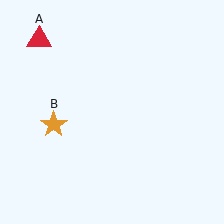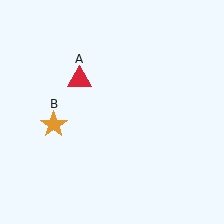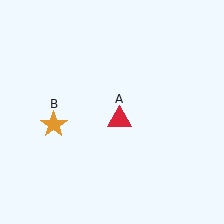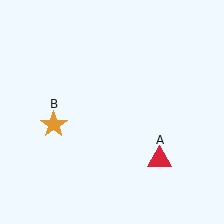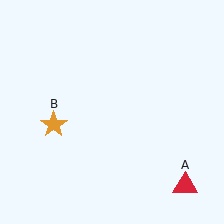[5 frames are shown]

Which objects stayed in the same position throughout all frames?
Orange star (object B) remained stationary.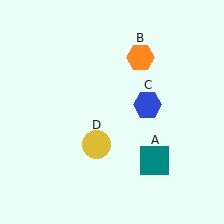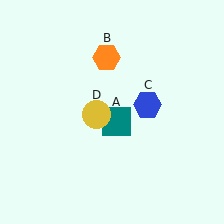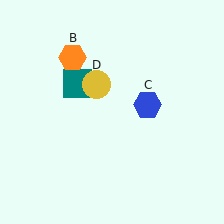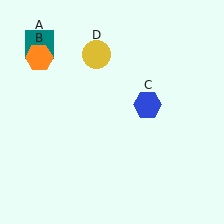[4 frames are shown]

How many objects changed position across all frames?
3 objects changed position: teal square (object A), orange hexagon (object B), yellow circle (object D).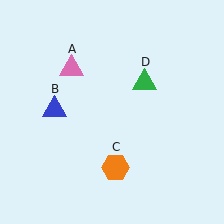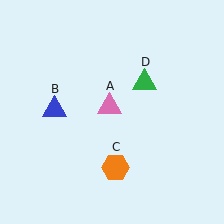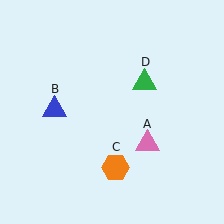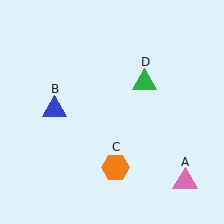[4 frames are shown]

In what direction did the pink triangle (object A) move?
The pink triangle (object A) moved down and to the right.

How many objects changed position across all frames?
1 object changed position: pink triangle (object A).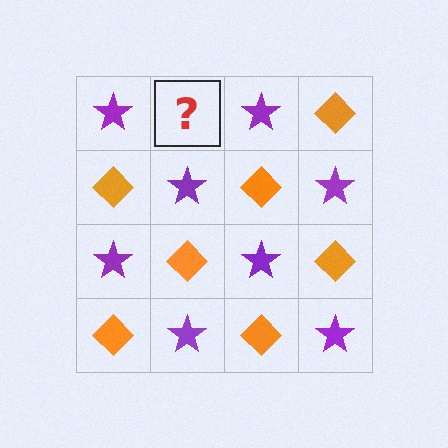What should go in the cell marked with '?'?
The missing cell should contain an orange diamond.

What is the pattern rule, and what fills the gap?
The rule is that it alternates purple star and orange diamond in a checkerboard pattern. The gap should be filled with an orange diamond.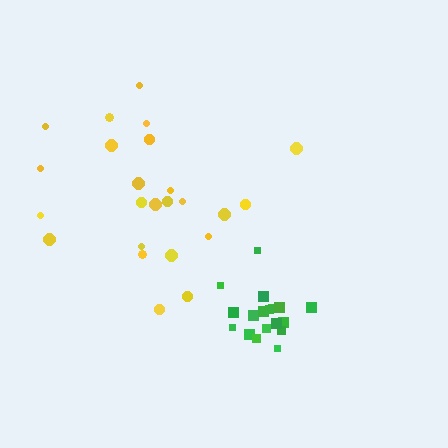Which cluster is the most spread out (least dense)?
Yellow.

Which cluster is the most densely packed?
Green.